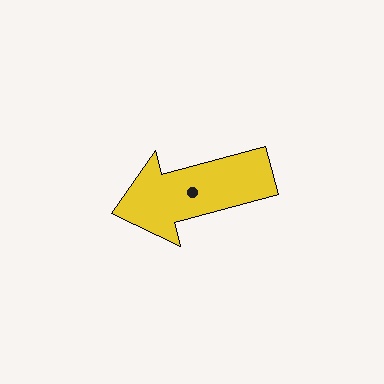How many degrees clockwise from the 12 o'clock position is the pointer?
Approximately 255 degrees.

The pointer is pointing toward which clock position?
Roughly 8 o'clock.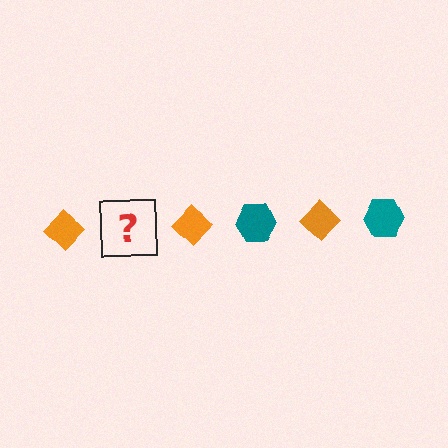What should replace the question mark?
The question mark should be replaced with a teal hexagon.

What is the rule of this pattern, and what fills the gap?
The rule is that the pattern alternates between orange diamond and teal hexagon. The gap should be filled with a teal hexagon.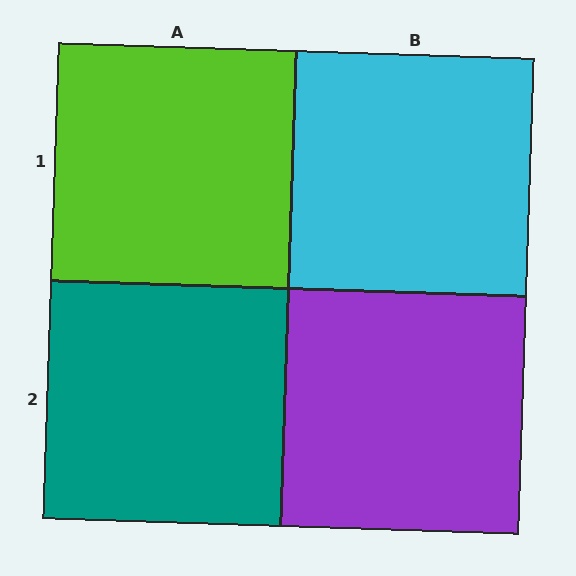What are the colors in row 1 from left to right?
Lime, cyan.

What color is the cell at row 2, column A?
Teal.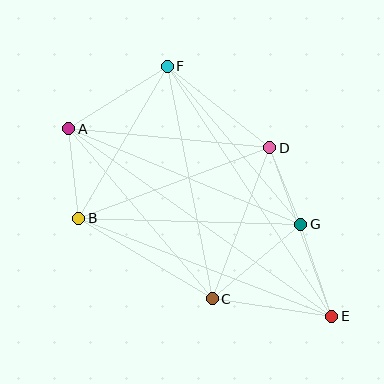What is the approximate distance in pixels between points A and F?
The distance between A and F is approximately 117 pixels.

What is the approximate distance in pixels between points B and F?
The distance between B and F is approximately 176 pixels.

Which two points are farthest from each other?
Points A and E are farthest from each other.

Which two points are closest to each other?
Points D and G are closest to each other.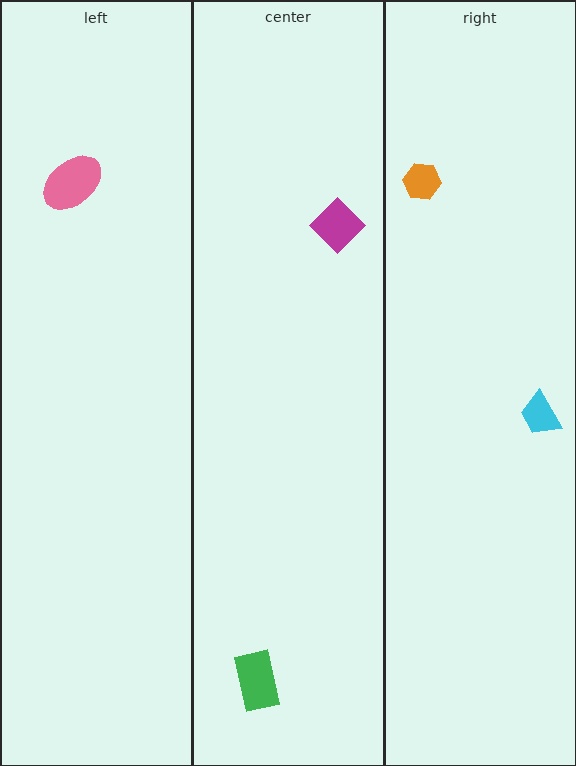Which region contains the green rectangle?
The center region.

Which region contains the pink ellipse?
The left region.